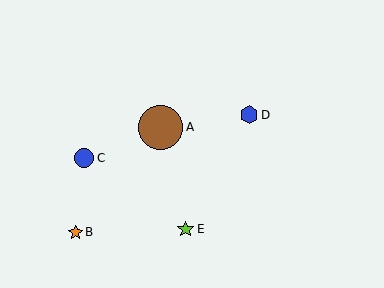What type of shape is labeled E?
Shape E is a lime star.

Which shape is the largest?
The brown circle (labeled A) is the largest.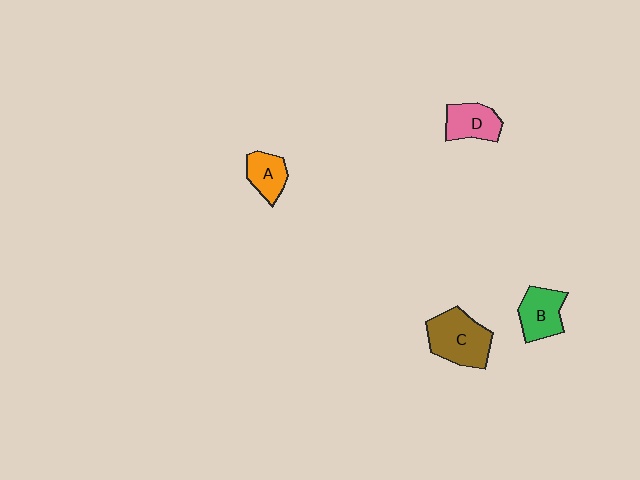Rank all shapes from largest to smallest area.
From largest to smallest: C (brown), B (green), D (pink), A (orange).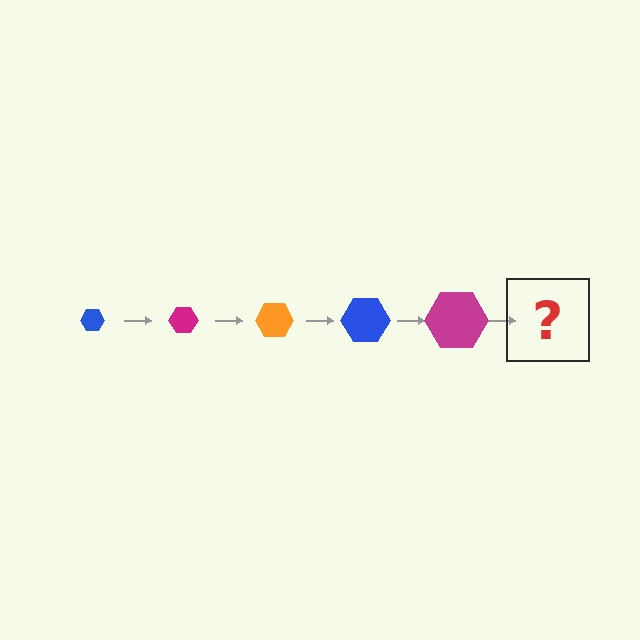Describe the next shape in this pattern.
It should be an orange hexagon, larger than the previous one.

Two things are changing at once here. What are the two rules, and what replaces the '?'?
The two rules are that the hexagon grows larger each step and the color cycles through blue, magenta, and orange. The '?' should be an orange hexagon, larger than the previous one.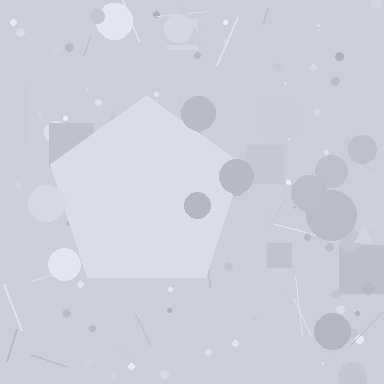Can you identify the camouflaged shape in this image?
The camouflaged shape is a pentagon.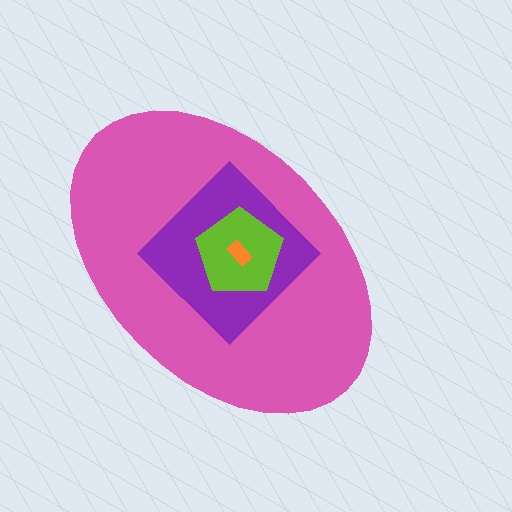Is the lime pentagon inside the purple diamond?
Yes.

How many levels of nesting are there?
4.